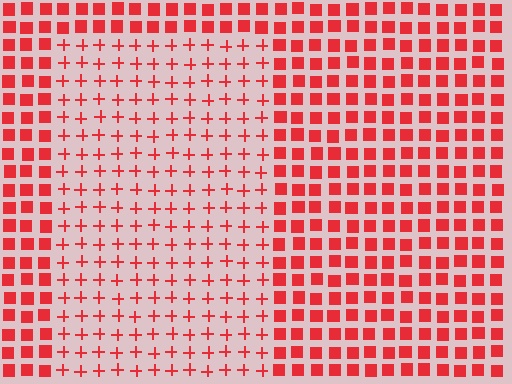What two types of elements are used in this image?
The image uses plus signs inside the rectangle region and squares outside it.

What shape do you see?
I see a rectangle.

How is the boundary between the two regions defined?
The boundary is defined by a change in element shape: plus signs inside vs. squares outside. All elements share the same color and spacing.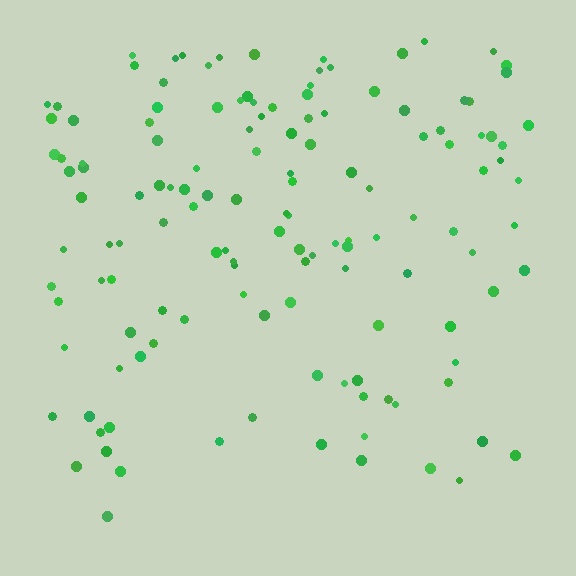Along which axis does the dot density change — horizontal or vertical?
Vertical.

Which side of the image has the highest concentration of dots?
The top.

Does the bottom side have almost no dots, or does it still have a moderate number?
Still a moderate number, just noticeably fewer than the top.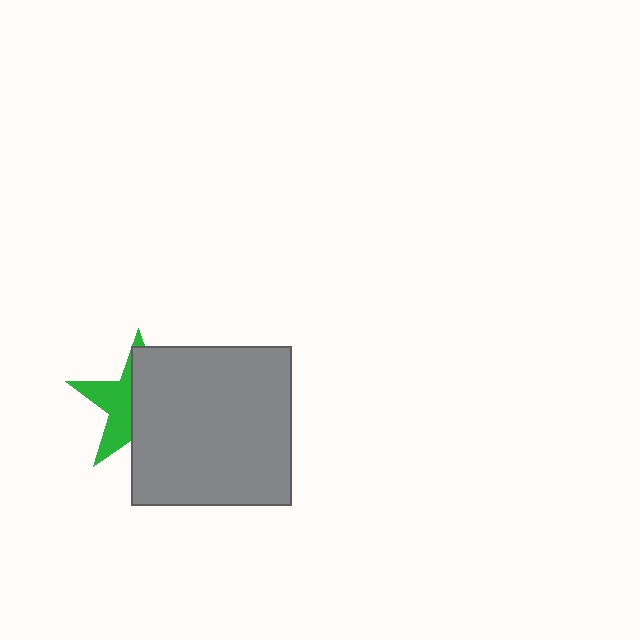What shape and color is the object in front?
The object in front is a gray square.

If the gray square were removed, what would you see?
You would see the complete green star.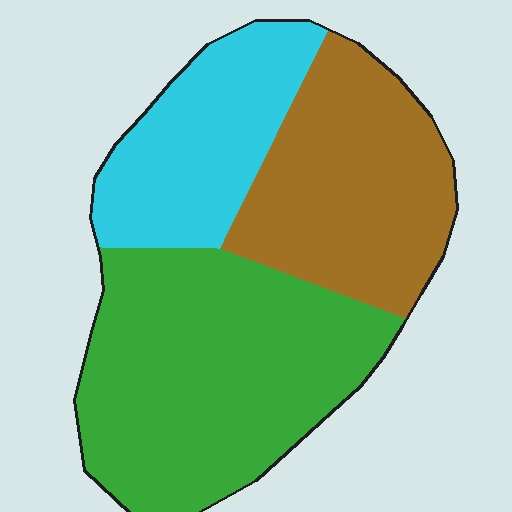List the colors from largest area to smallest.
From largest to smallest: green, brown, cyan.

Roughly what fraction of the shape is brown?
Brown takes up about one third (1/3) of the shape.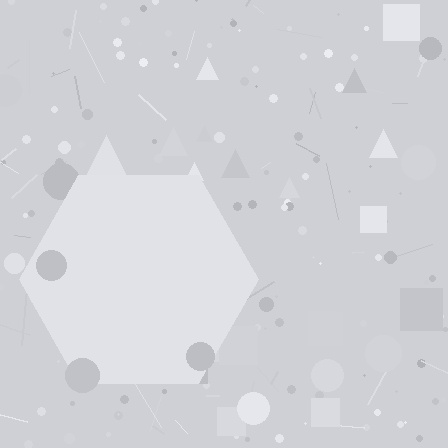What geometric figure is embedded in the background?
A hexagon is embedded in the background.